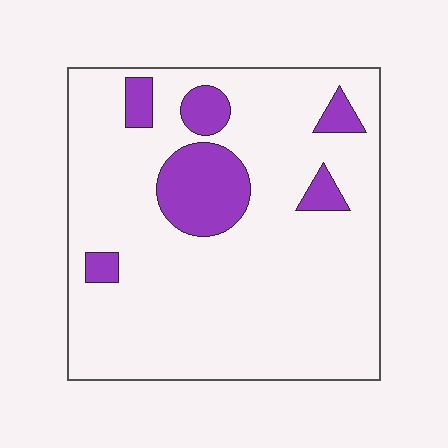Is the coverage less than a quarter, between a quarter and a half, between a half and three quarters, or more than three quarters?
Less than a quarter.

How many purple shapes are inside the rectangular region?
6.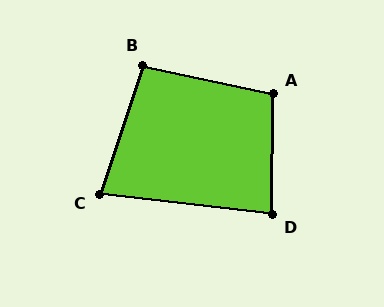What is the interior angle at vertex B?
Approximately 96 degrees (obtuse).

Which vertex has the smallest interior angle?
C, at approximately 78 degrees.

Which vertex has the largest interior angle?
A, at approximately 102 degrees.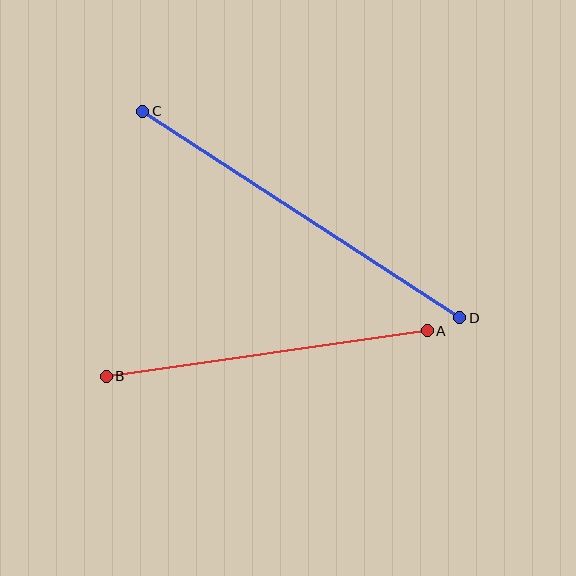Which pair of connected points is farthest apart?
Points C and D are farthest apart.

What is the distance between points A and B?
The distance is approximately 324 pixels.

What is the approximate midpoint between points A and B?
The midpoint is at approximately (267, 354) pixels.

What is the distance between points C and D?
The distance is approximately 378 pixels.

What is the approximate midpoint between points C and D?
The midpoint is at approximately (301, 215) pixels.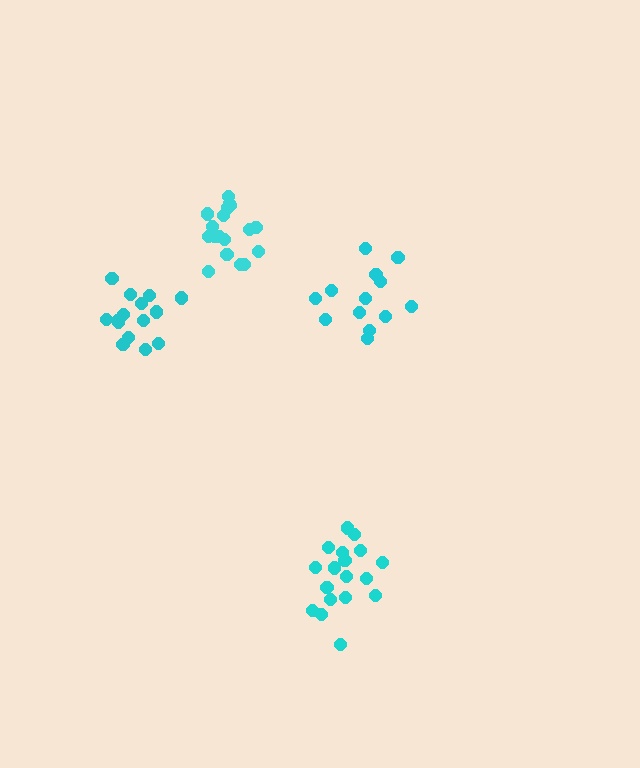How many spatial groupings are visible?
There are 4 spatial groupings.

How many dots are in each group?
Group 1: 18 dots, Group 2: 18 dots, Group 3: 13 dots, Group 4: 15 dots (64 total).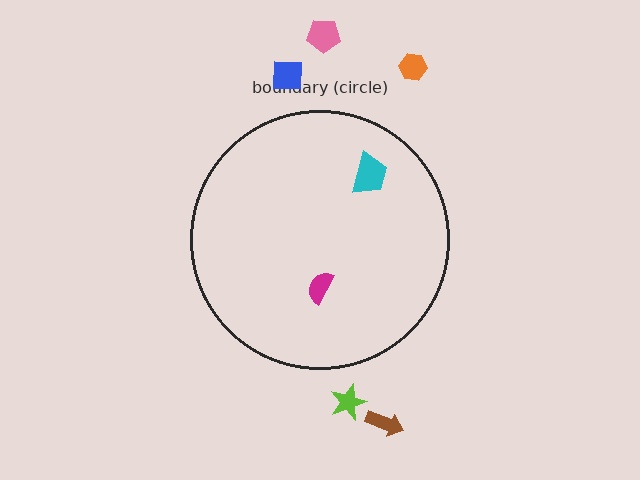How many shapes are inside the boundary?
2 inside, 5 outside.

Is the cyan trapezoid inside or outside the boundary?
Inside.